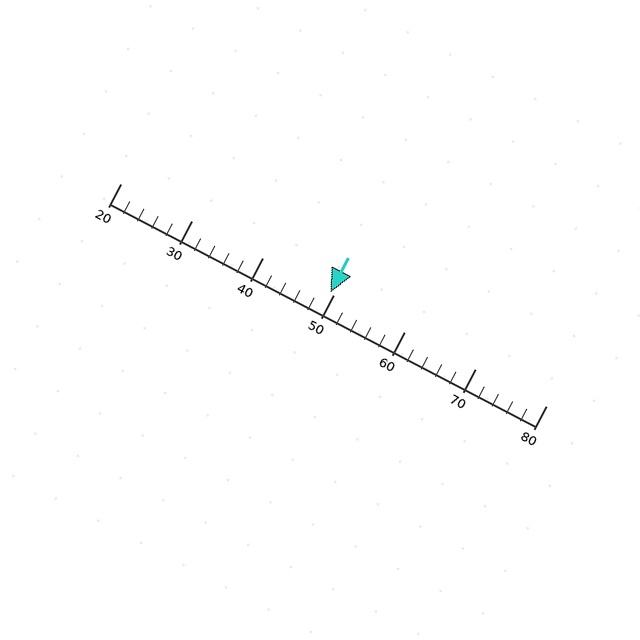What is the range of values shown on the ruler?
The ruler shows values from 20 to 80.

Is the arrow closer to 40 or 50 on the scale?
The arrow is closer to 50.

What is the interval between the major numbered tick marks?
The major tick marks are spaced 10 units apart.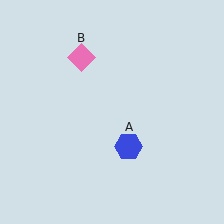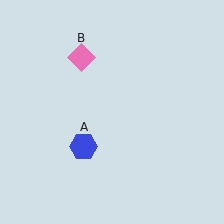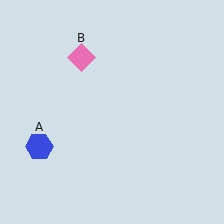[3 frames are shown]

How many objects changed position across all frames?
1 object changed position: blue hexagon (object A).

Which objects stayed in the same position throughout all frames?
Pink diamond (object B) remained stationary.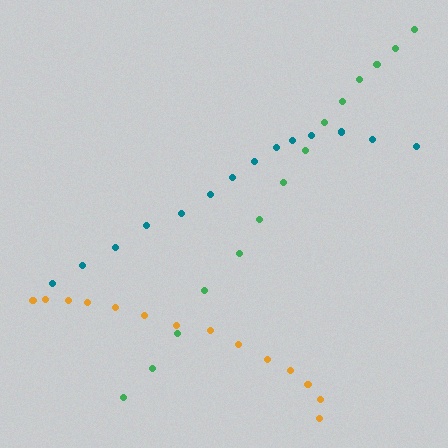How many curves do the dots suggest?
There are 3 distinct paths.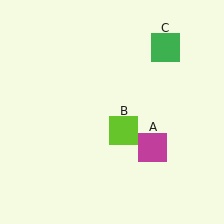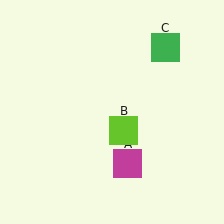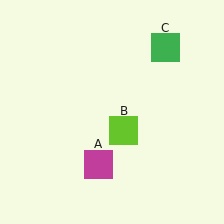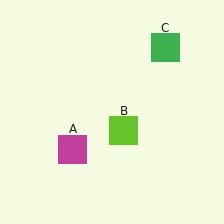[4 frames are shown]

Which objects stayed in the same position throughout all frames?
Lime square (object B) and green square (object C) remained stationary.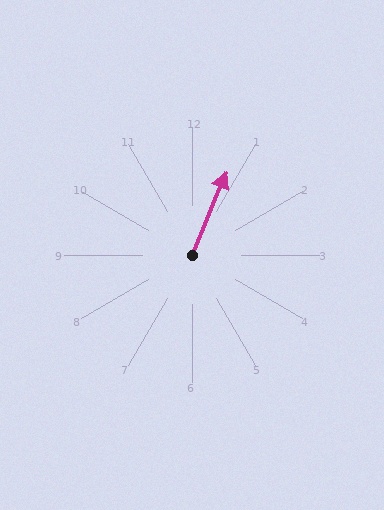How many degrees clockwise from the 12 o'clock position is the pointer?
Approximately 22 degrees.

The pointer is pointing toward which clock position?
Roughly 1 o'clock.